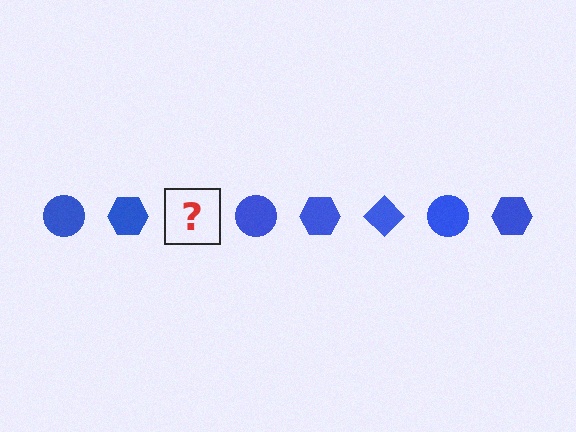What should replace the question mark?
The question mark should be replaced with a blue diamond.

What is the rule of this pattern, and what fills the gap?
The rule is that the pattern cycles through circle, hexagon, diamond shapes in blue. The gap should be filled with a blue diamond.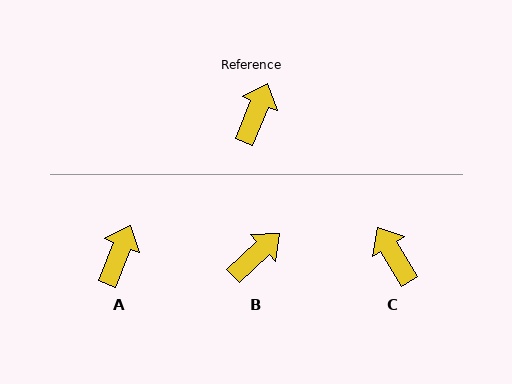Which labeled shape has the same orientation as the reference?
A.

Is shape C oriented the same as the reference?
No, it is off by about 53 degrees.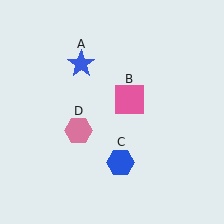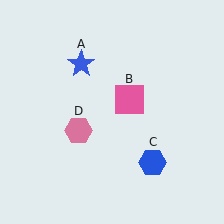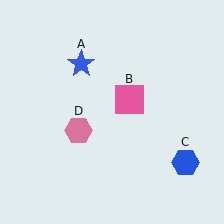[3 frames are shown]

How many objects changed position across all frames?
1 object changed position: blue hexagon (object C).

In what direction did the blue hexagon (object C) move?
The blue hexagon (object C) moved right.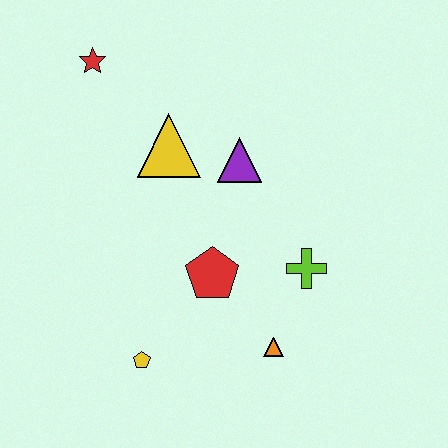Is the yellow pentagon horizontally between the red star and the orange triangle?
Yes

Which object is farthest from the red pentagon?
The red star is farthest from the red pentagon.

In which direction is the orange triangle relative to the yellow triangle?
The orange triangle is below the yellow triangle.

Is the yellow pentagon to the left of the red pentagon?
Yes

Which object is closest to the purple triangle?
The yellow triangle is closest to the purple triangle.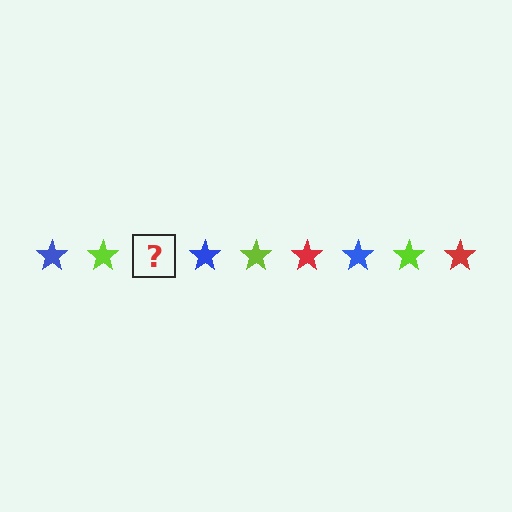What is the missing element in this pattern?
The missing element is a red star.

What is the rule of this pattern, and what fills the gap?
The rule is that the pattern cycles through blue, lime, red stars. The gap should be filled with a red star.